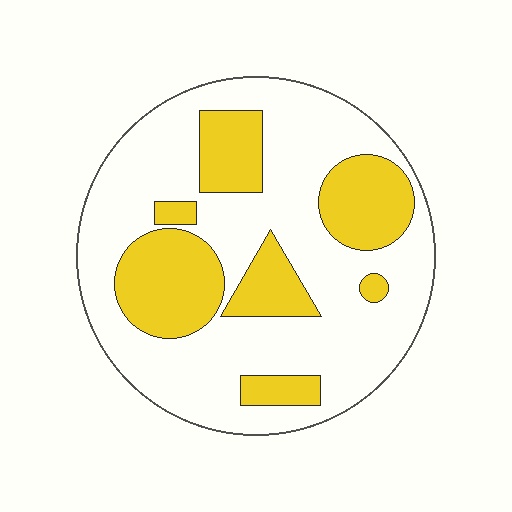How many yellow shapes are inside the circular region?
7.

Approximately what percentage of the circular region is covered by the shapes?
Approximately 30%.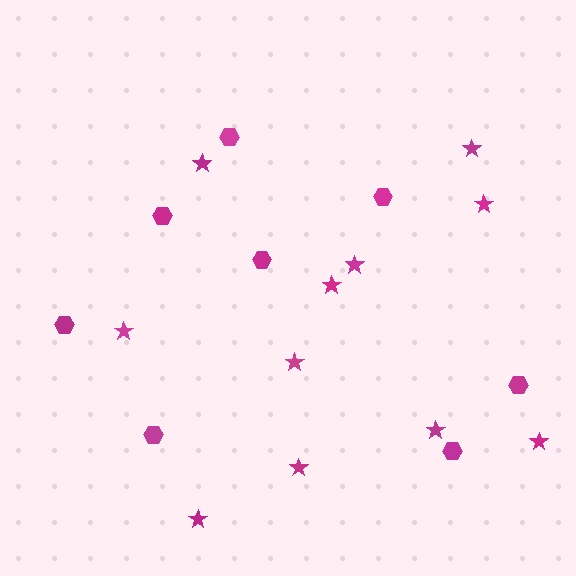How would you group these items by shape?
There are 2 groups: one group of stars (11) and one group of hexagons (8).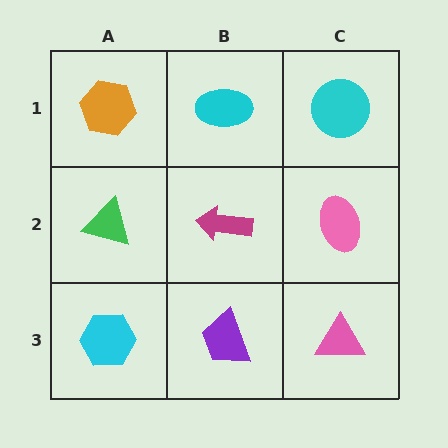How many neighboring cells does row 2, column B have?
4.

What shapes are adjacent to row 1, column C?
A pink ellipse (row 2, column C), a cyan ellipse (row 1, column B).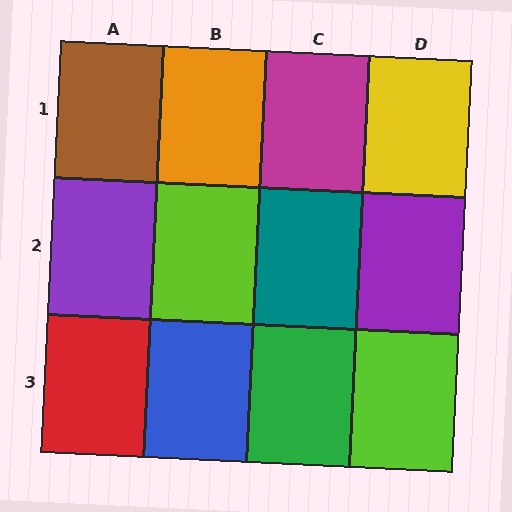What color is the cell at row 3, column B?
Blue.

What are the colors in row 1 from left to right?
Brown, orange, magenta, yellow.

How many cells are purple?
2 cells are purple.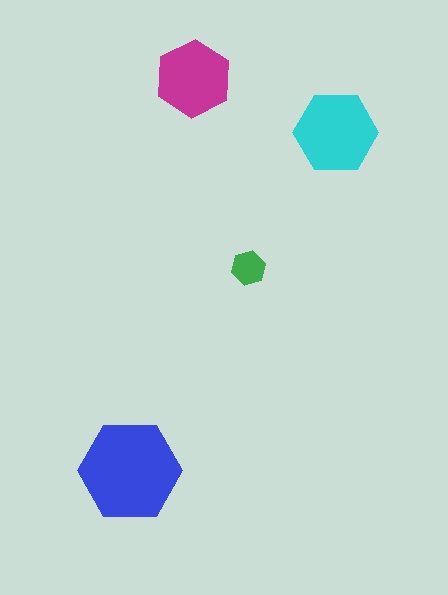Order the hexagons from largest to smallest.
the blue one, the cyan one, the magenta one, the green one.